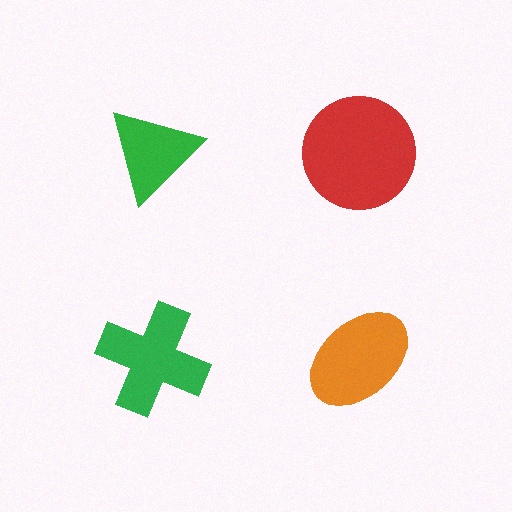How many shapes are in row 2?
2 shapes.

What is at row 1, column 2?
A red circle.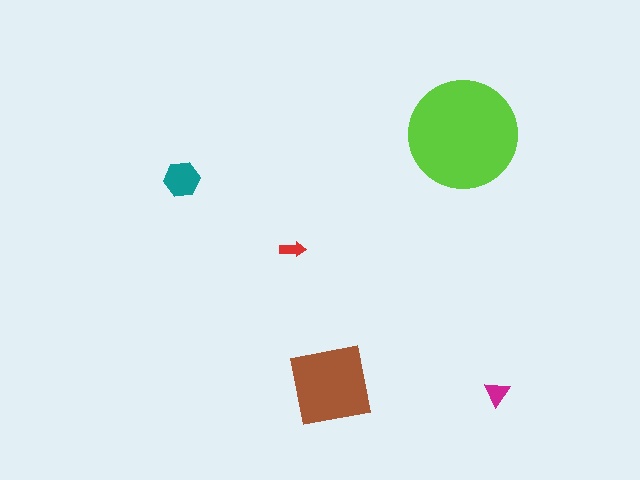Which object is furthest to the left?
The teal hexagon is leftmost.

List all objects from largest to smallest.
The lime circle, the brown square, the teal hexagon, the magenta triangle, the red arrow.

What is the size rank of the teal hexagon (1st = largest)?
3rd.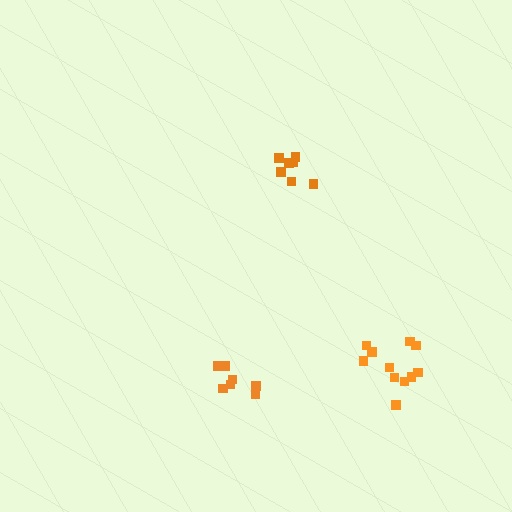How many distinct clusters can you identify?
There are 3 distinct clusters.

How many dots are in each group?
Group 1: 7 dots, Group 2: 7 dots, Group 3: 11 dots (25 total).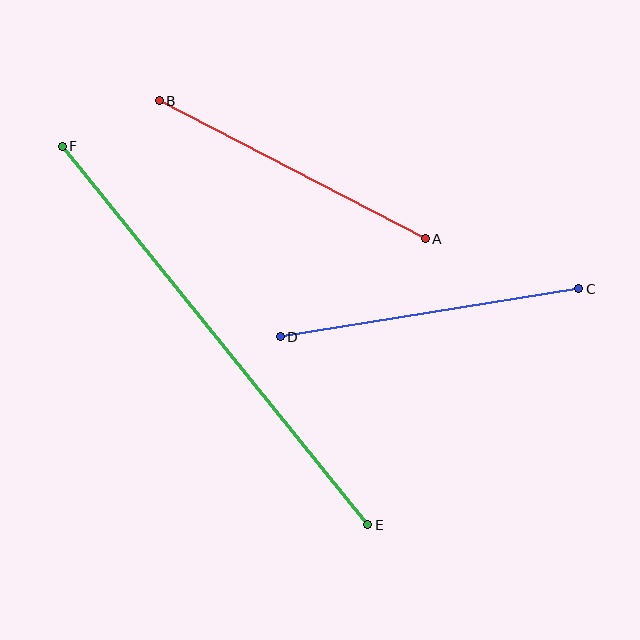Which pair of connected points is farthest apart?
Points E and F are farthest apart.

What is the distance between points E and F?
The distance is approximately 486 pixels.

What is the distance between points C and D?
The distance is approximately 303 pixels.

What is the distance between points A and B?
The distance is approximately 300 pixels.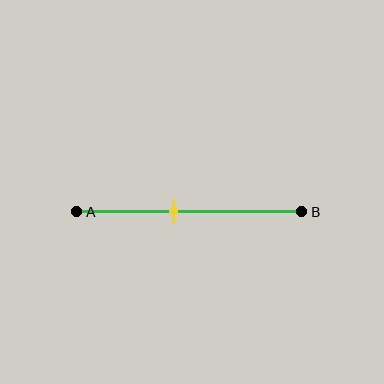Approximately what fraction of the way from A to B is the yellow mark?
The yellow mark is approximately 45% of the way from A to B.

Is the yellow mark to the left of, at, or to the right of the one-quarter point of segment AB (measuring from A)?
The yellow mark is to the right of the one-quarter point of segment AB.